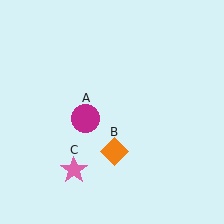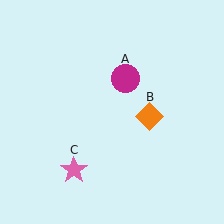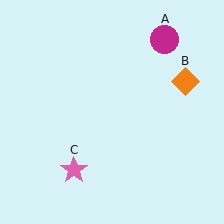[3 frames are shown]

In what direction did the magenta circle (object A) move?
The magenta circle (object A) moved up and to the right.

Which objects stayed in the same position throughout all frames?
Pink star (object C) remained stationary.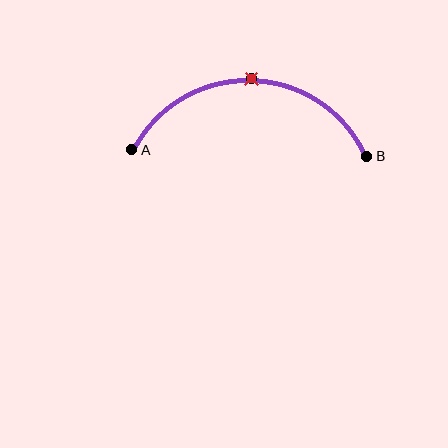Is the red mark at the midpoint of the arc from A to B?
Yes. The red mark lies on the arc at equal arc-length from both A and B — it is the arc midpoint.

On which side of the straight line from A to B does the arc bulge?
The arc bulges above the straight line connecting A and B.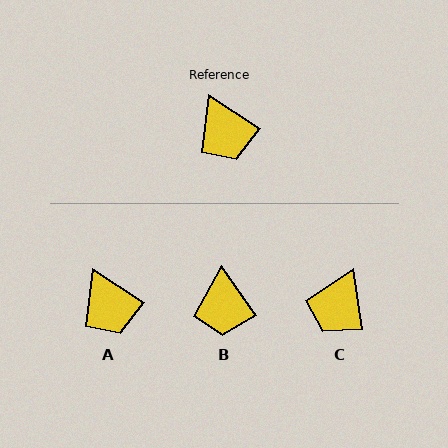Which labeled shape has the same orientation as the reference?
A.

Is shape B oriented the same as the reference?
No, it is off by about 22 degrees.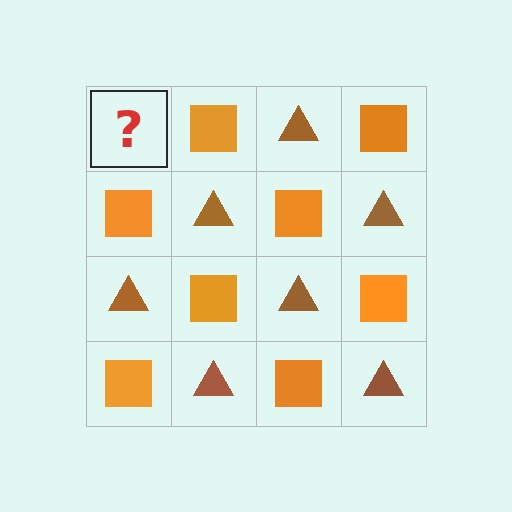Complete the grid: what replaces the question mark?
The question mark should be replaced with a brown triangle.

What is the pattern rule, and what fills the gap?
The rule is that it alternates brown triangle and orange square in a checkerboard pattern. The gap should be filled with a brown triangle.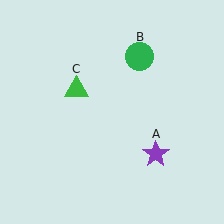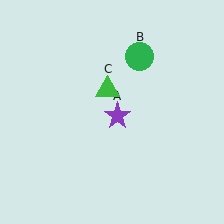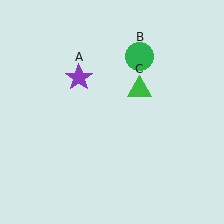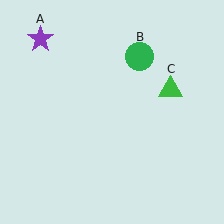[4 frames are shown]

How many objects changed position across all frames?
2 objects changed position: purple star (object A), green triangle (object C).